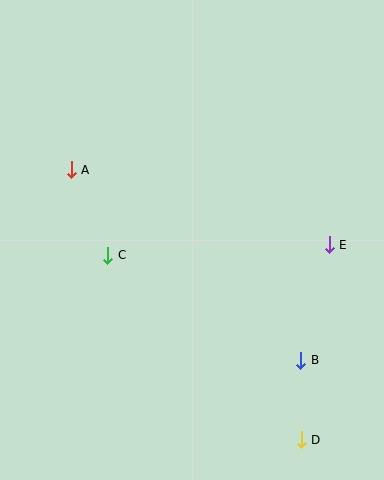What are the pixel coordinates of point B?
Point B is at (301, 360).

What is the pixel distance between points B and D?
The distance between B and D is 80 pixels.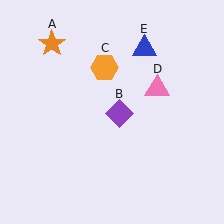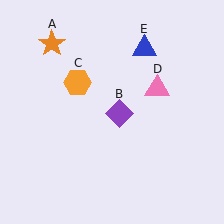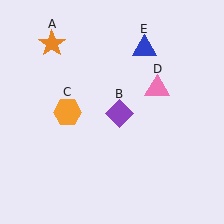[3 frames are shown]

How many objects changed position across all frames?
1 object changed position: orange hexagon (object C).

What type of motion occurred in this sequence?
The orange hexagon (object C) rotated counterclockwise around the center of the scene.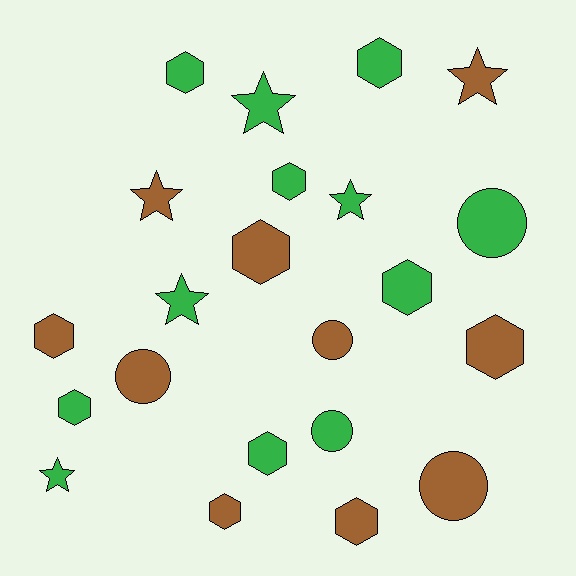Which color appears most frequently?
Green, with 12 objects.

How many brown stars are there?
There are 2 brown stars.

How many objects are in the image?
There are 22 objects.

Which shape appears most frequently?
Hexagon, with 11 objects.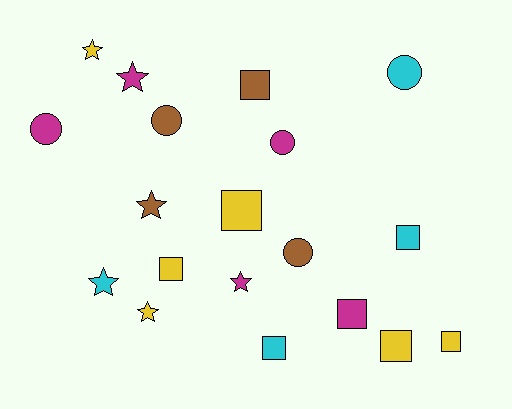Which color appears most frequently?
Yellow, with 6 objects.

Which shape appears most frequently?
Square, with 8 objects.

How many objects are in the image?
There are 19 objects.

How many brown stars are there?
There is 1 brown star.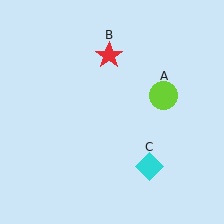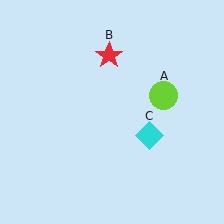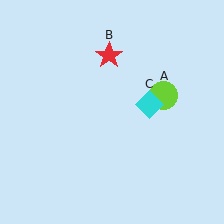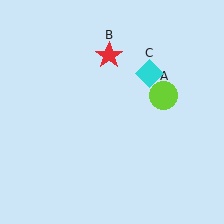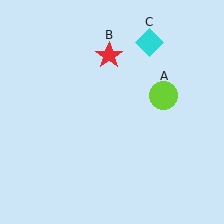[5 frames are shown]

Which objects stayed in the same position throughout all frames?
Lime circle (object A) and red star (object B) remained stationary.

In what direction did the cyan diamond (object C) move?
The cyan diamond (object C) moved up.